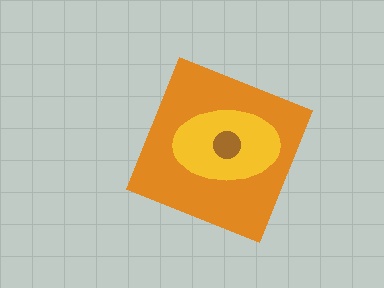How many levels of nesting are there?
3.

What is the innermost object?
The brown circle.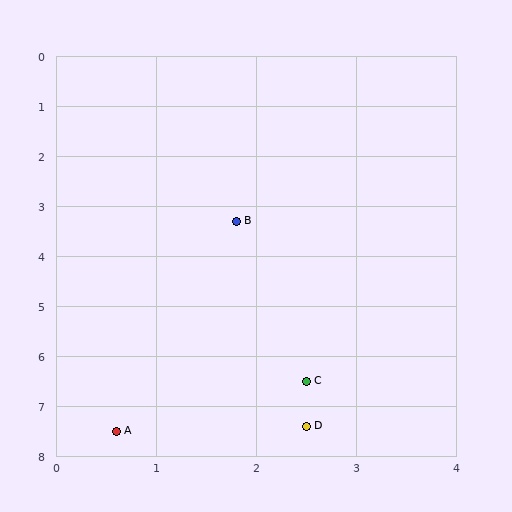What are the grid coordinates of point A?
Point A is at approximately (0.6, 7.5).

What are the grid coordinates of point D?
Point D is at approximately (2.5, 7.4).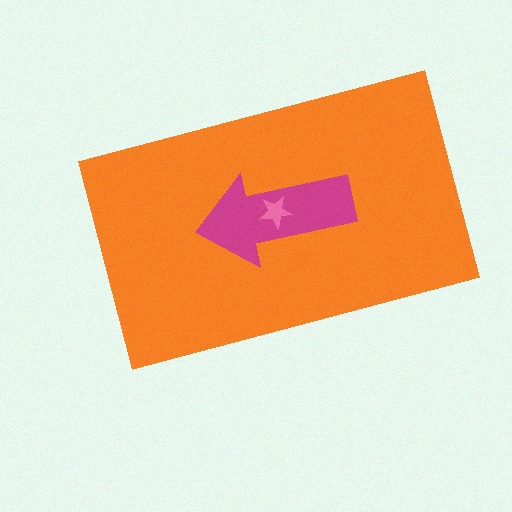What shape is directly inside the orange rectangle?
The magenta arrow.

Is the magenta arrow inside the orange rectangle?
Yes.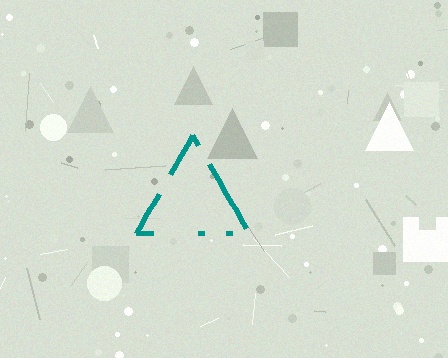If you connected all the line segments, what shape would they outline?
They would outline a triangle.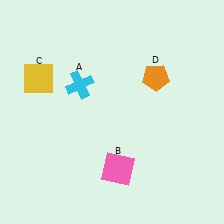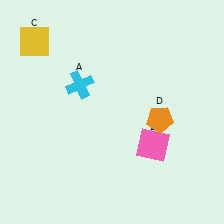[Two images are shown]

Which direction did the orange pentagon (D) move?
The orange pentagon (D) moved down.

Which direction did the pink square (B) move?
The pink square (B) moved right.